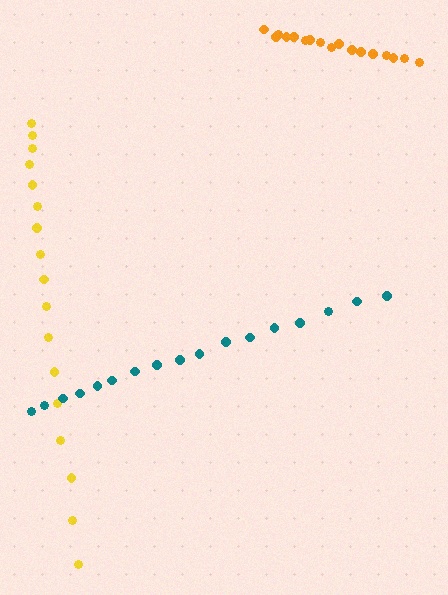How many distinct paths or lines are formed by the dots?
There are 3 distinct paths.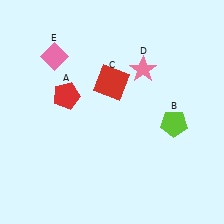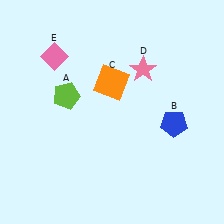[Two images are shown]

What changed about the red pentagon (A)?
In Image 1, A is red. In Image 2, it changed to lime.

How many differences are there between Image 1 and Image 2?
There are 3 differences between the two images.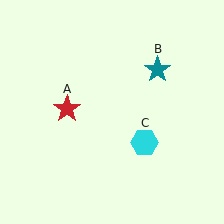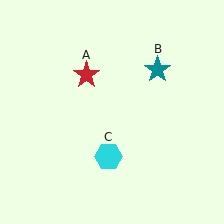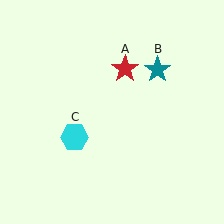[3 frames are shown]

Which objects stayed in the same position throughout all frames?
Teal star (object B) remained stationary.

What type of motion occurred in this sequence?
The red star (object A), cyan hexagon (object C) rotated clockwise around the center of the scene.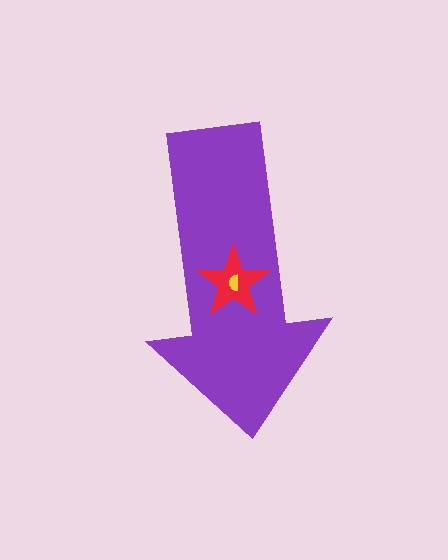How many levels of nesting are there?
3.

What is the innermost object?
The yellow semicircle.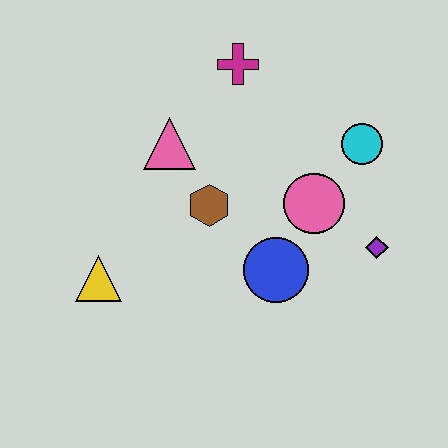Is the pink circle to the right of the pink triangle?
Yes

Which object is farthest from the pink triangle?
The purple diamond is farthest from the pink triangle.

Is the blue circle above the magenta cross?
No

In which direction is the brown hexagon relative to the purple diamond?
The brown hexagon is to the left of the purple diamond.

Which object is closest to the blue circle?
The pink circle is closest to the blue circle.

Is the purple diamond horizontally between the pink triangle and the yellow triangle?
No